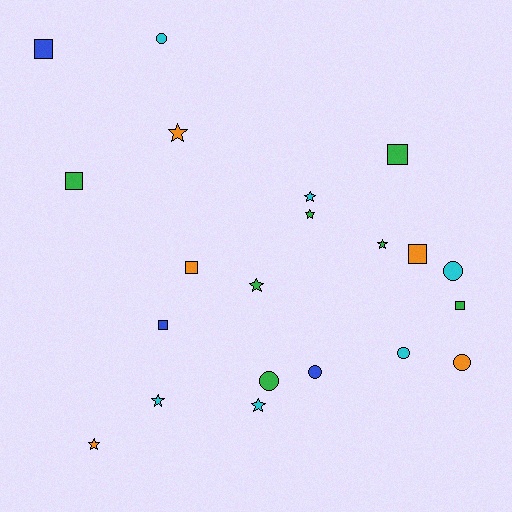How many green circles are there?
There is 1 green circle.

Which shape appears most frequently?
Star, with 8 objects.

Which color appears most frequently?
Green, with 7 objects.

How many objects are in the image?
There are 21 objects.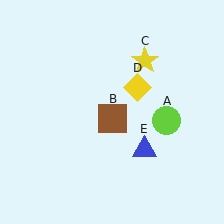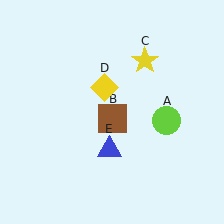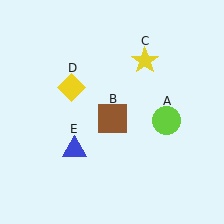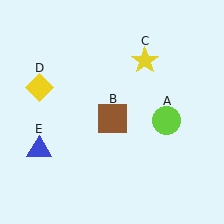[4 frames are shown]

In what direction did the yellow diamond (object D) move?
The yellow diamond (object D) moved left.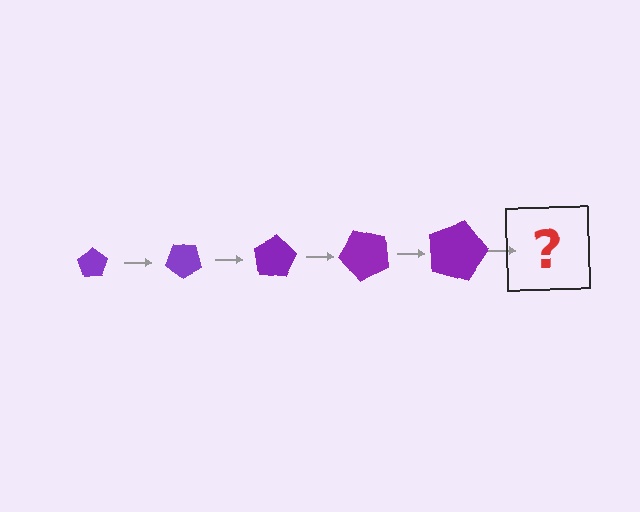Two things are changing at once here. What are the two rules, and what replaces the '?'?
The two rules are that the pentagon grows larger each step and it rotates 40 degrees each step. The '?' should be a pentagon, larger than the previous one and rotated 200 degrees from the start.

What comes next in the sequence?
The next element should be a pentagon, larger than the previous one and rotated 200 degrees from the start.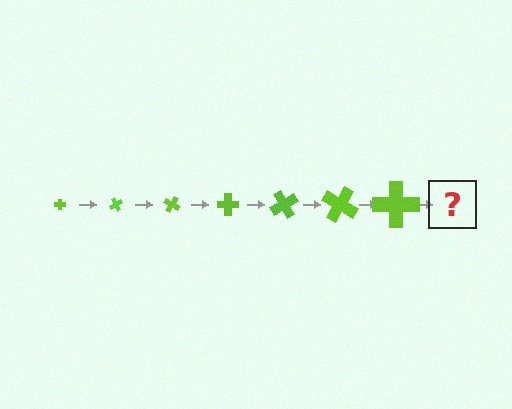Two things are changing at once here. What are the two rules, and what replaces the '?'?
The two rules are that the cross grows larger each step and it rotates 60 degrees each step. The '?' should be a cross, larger than the previous one and rotated 420 degrees from the start.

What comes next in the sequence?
The next element should be a cross, larger than the previous one and rotated 420 degrees from the start.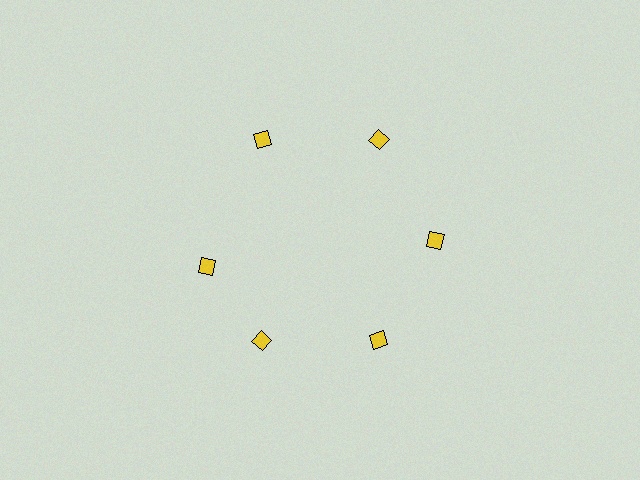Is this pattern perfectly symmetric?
No. The 6 yellow diamonds are arranged in a ring, but one element near the 9 o'clock position is rotated out of alignment along the ring, breaking the 6-fold rotational symmetry.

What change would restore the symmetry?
The symmetry would be restored by rotating it back into even spacing with its neighbors so that all 6 diamonds sit at equal angles and equal distance from the center.